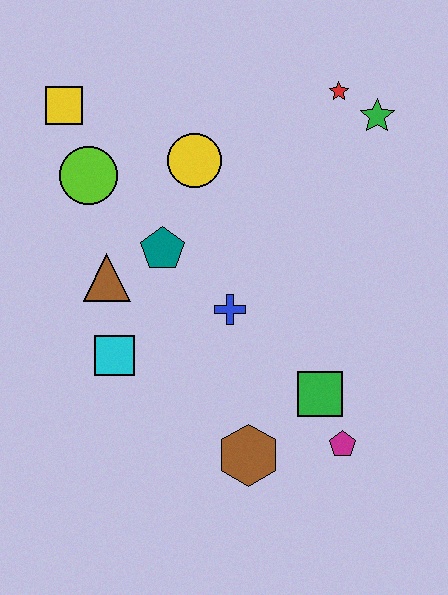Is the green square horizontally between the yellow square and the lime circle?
No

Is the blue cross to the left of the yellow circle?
No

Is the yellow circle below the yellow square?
Yes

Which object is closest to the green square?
The magenta pentagon is closest to the green square.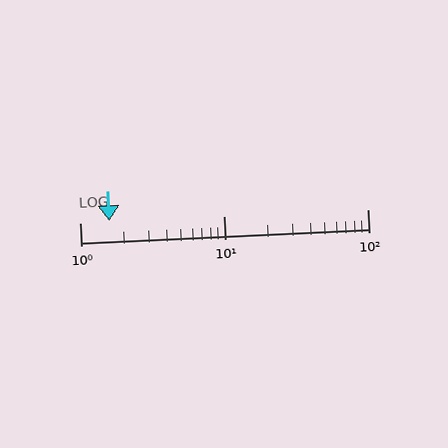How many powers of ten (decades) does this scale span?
The scale spans 2 decades, from 1 to 100.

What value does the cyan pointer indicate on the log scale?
The pointer indicates approximately 1.6.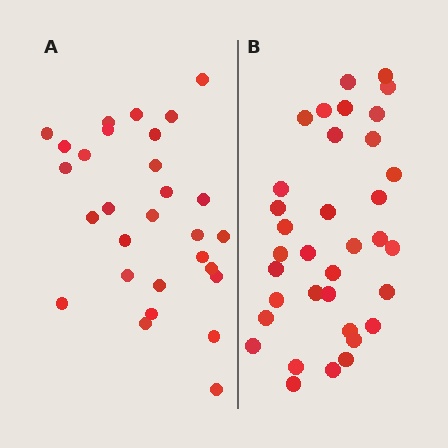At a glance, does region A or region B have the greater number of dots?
Region B (the right region) has more dots.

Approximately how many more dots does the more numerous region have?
Region B has about 6 more dots than region A.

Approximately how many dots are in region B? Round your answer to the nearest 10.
About 40 dots. (The exact count is 35, which rounds to 40.)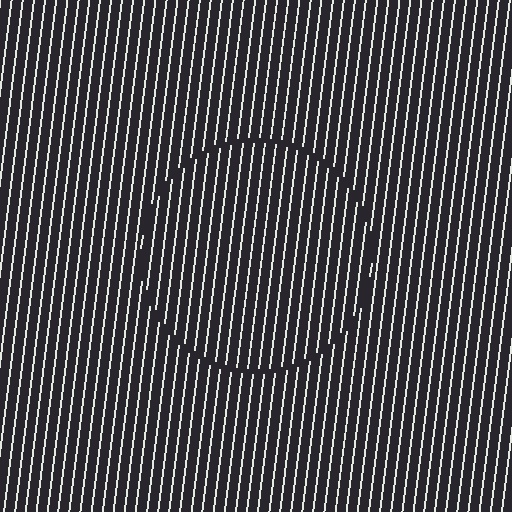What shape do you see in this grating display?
An illusory circle. The interior of the shape contains the same grating, shifted by half a period — the contour is defined by the phase discontinuity where line-ends from the inner and outer gratings abut.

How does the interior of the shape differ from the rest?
The interior of the shape contains the same grating, shifted by half a period — the contour is defined by the phase discontinuity where line-ends from the inner and outer gratings abut.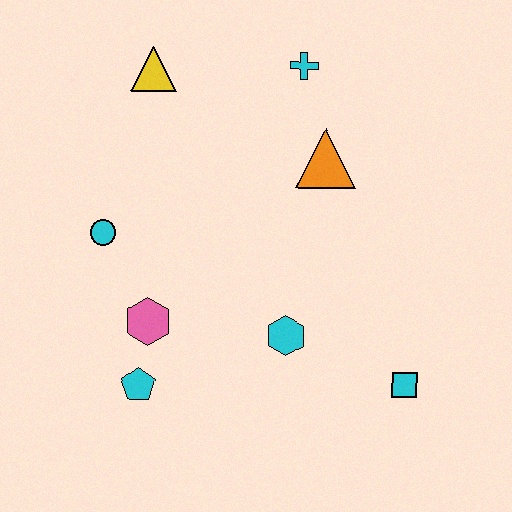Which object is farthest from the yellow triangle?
The cyan square is farthest from the yellow triangle.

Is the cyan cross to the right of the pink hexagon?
Yes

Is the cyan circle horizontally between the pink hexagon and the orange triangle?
No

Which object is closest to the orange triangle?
The cyan cross is closest to the orange triangle.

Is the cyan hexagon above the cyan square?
Yes